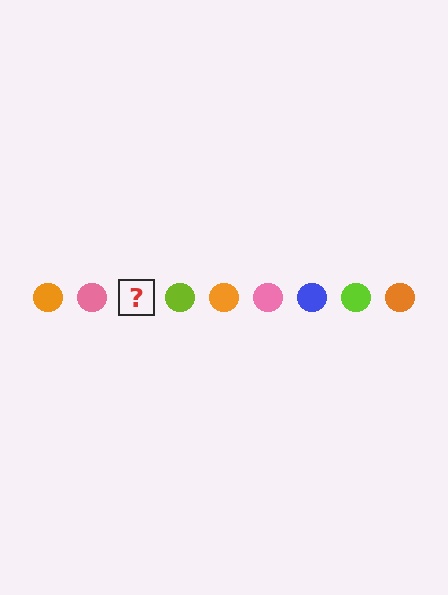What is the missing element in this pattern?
The missing element is a blue circle.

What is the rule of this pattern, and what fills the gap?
The rule is that the pattern cycles through orange, pink, blue, lime circles. The gap should be filled with a blue circle.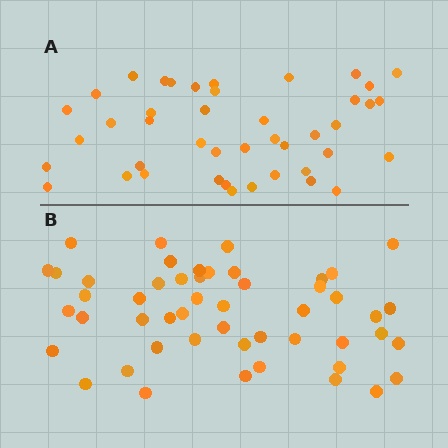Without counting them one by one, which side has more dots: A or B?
Region B (the bottom region) has more dots.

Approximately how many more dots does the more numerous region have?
Region B has roughly 8 or so more dots than region A.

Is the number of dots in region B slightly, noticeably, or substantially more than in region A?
Region B has only slightly more — the two regions are fairly close. The ratio is roughly 1.2 to 1.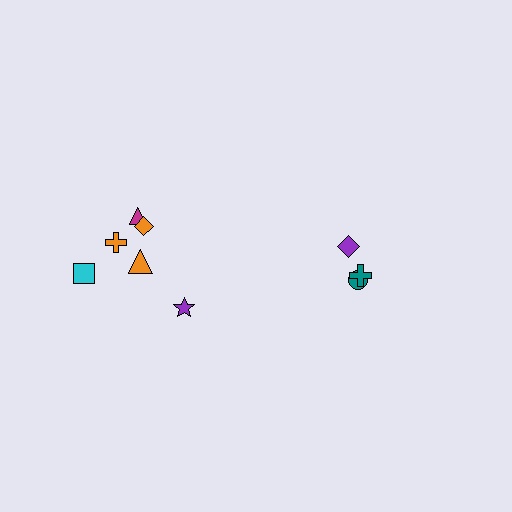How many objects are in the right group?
There are 3 objects.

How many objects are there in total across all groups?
There are 9 objects.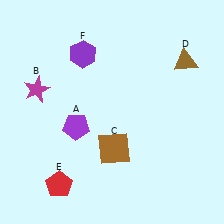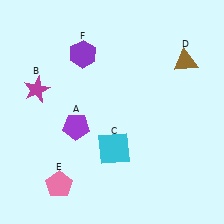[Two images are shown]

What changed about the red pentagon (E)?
In Image 1, E is red. In Image 2, it changed to pink.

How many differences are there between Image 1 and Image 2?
There are 2 differences between the two images.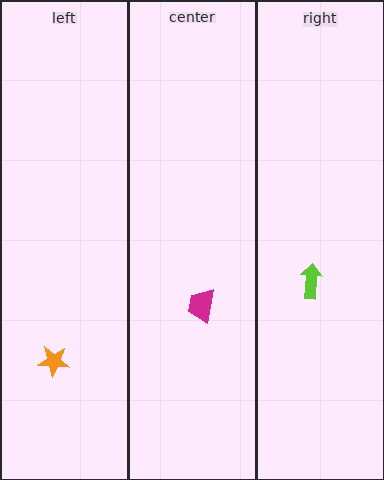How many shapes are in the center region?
1.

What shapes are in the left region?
The orange star.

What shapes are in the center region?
The magenta trapezoid.